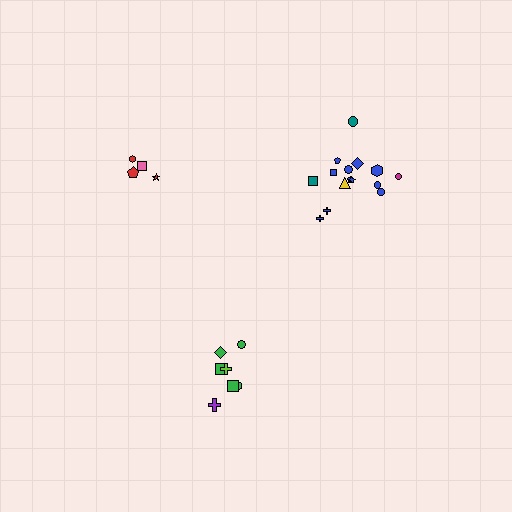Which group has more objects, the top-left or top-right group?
The top-right group.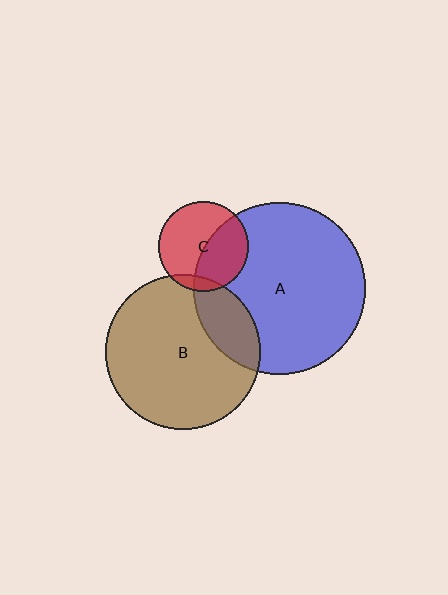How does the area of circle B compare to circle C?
Approximately 3.0 times.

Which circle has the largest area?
Circle A (blue).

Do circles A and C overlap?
Yes.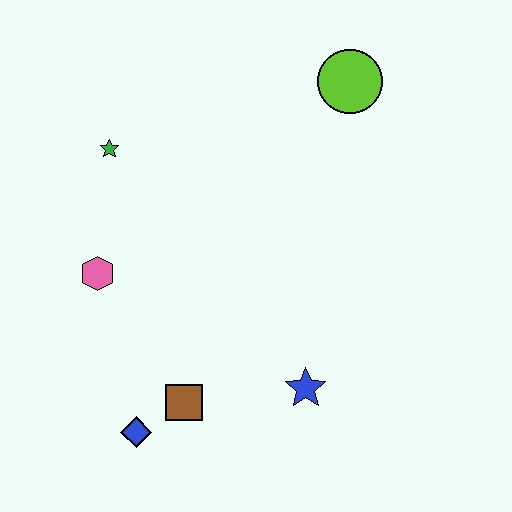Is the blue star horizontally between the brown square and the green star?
No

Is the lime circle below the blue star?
No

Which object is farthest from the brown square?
The lime circle is farthest from the brown square.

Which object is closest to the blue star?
The brown square is closest to the blue star.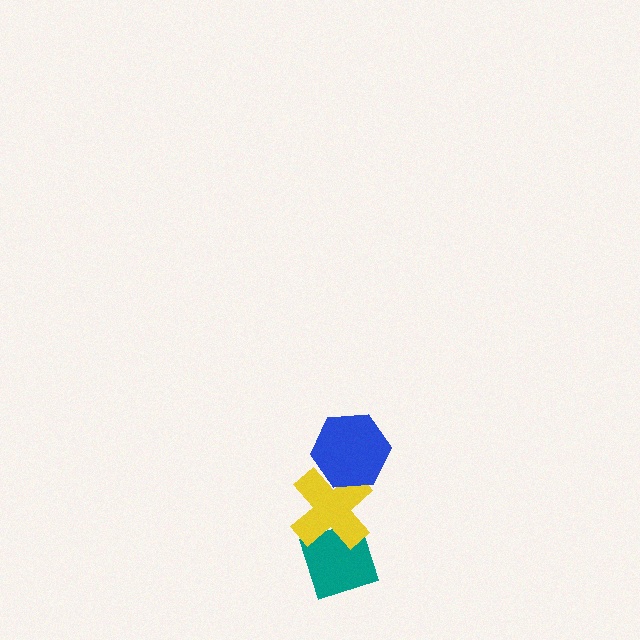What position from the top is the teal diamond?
The teal diamond is 3rd from the top.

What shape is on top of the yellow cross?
The blue hexagon is on top of the yellow cross.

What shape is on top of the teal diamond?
The yellow cross is on top of the teal diamond.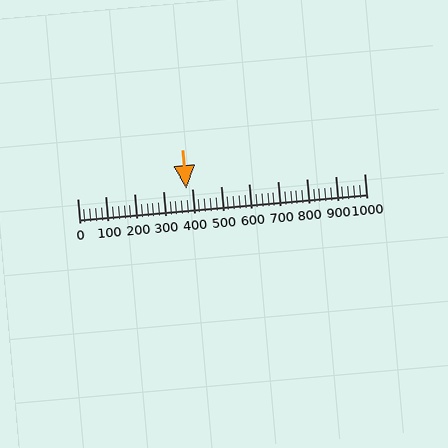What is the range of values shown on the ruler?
The ruler shows values from 0 to 1000.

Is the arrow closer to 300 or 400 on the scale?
The arrow is closer to 400.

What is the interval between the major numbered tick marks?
The major tick marks are spaced 100 units apart.